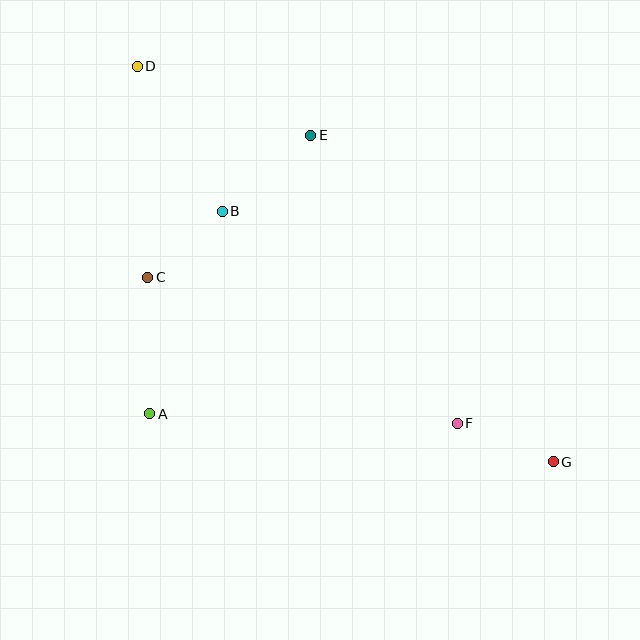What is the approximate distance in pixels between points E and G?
The distance between E and G is approximately 407 pixels.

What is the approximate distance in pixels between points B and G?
The distance between B and G is approximately 415 pixels.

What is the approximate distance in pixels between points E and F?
The distance between E and F is approximately 323 pixels.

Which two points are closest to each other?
Points B and C are closest to each other.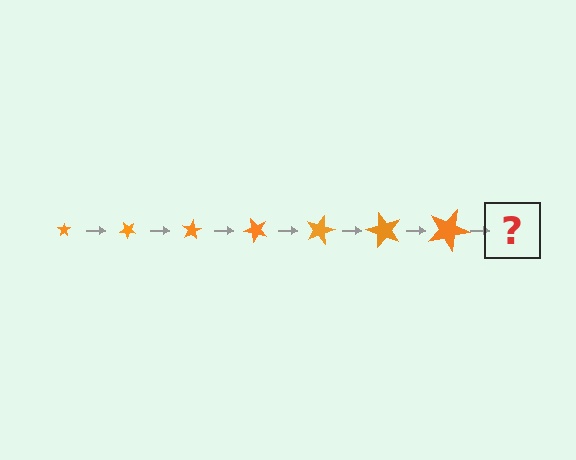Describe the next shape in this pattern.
It should be a star, larger than the previous one and rotated 280 degrees from the start.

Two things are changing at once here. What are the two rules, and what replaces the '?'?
The two rules are that the star grows larger each step and it rotates 40 degrees each step. The '?' should be a star, larger than the previous one and rotated 280 degrees from the start.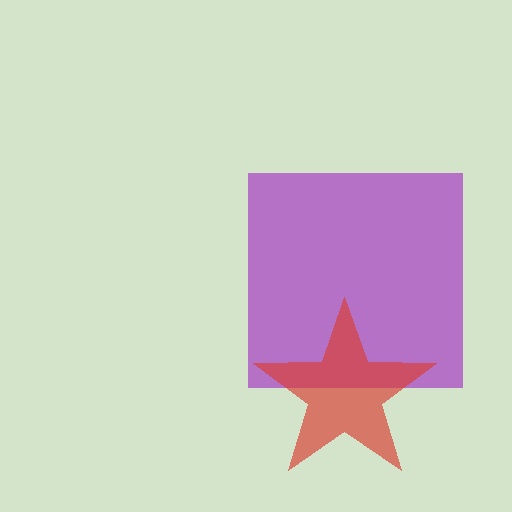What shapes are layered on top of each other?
The layered shapes are: a purple square, a red star.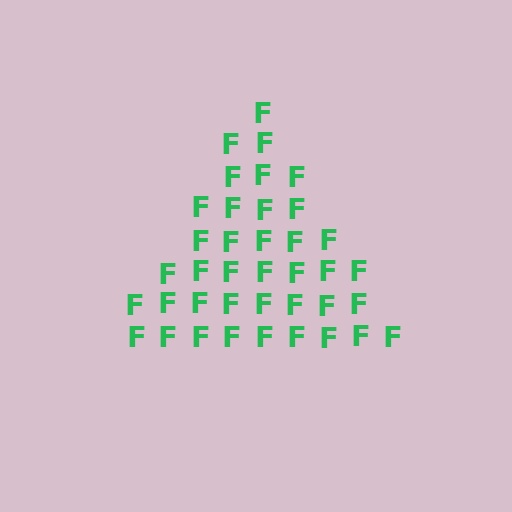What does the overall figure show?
The overall figure shows a triangle.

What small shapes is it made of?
It is made of small letter F's.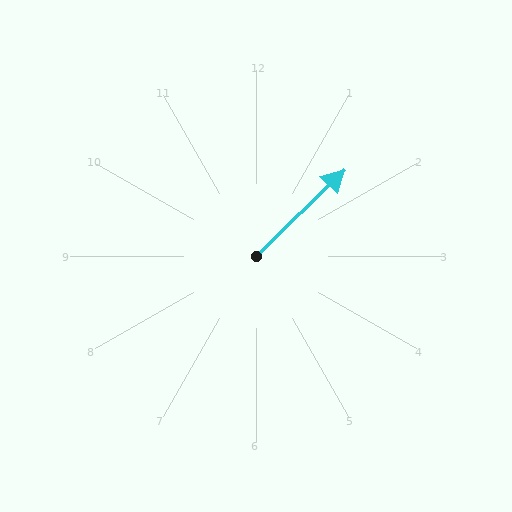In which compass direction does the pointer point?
Northeast.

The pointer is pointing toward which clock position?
Roughly 2 o'clock.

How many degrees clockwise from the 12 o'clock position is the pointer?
Approximately 46 degrees.